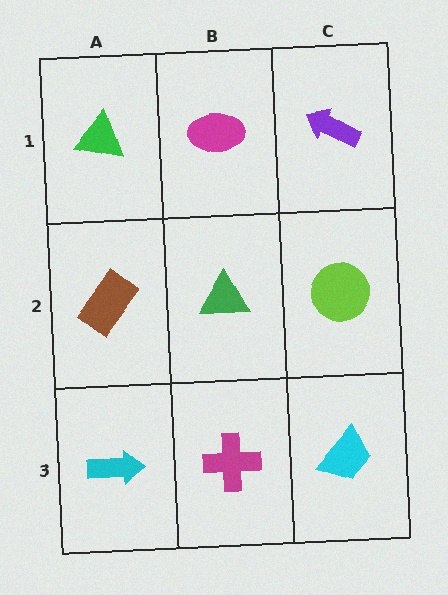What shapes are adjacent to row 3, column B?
A green triangle (row 2, column B), a cyan arrow (row 3, column A), a cyan trapezoid (row 3, column C).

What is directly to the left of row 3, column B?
A cyan arrow.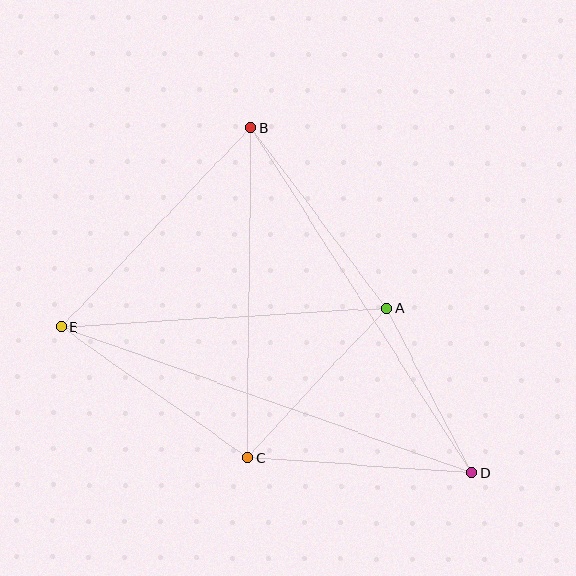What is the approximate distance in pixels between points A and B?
The distance between A and B is approximately 226 pixels.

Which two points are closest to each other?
Points A and D are closest to each other.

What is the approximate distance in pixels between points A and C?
The distance between A and C is approximately 204 pixels.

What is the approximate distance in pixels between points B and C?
The distance between B and C is approximately 330 pixels.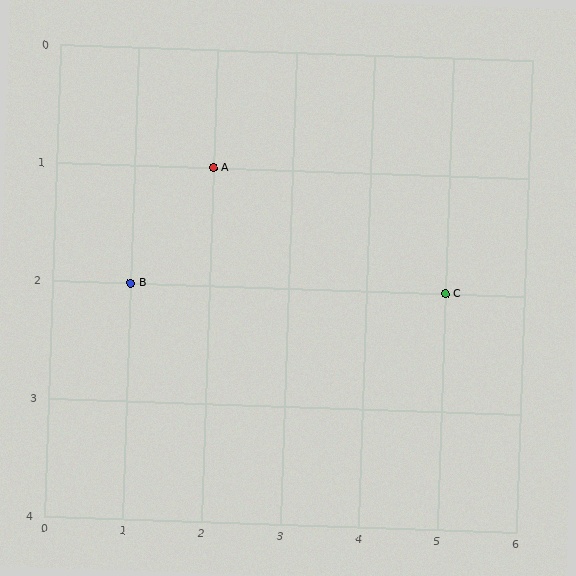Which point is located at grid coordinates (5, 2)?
Point C is at (5, 2).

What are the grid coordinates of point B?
Point B is at grid coordinates (1, 2).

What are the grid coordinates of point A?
Point A is at grid coordinates (2, 1).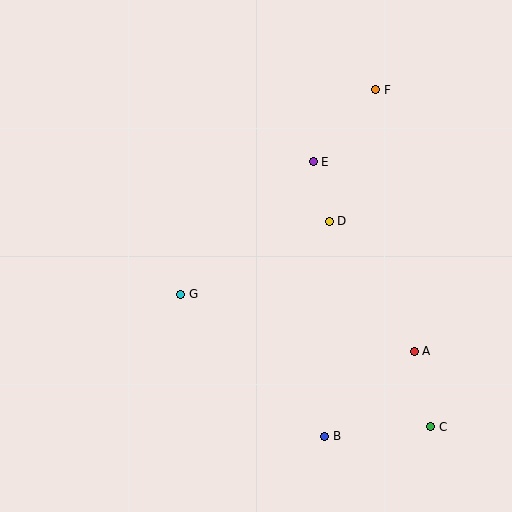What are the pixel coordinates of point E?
Point E is at (313, 162).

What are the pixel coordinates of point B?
Point B is at (324, 436).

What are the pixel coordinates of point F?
Point F is at (376, 90).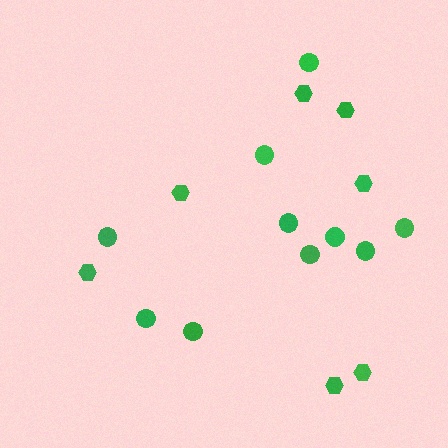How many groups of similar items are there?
There are 2 groups: one group of circles (10) and one group of hexagons (7).